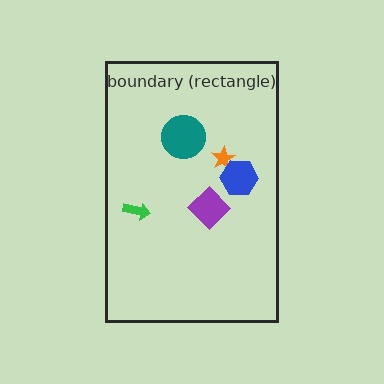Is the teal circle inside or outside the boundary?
Inside.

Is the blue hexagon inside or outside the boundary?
Inside.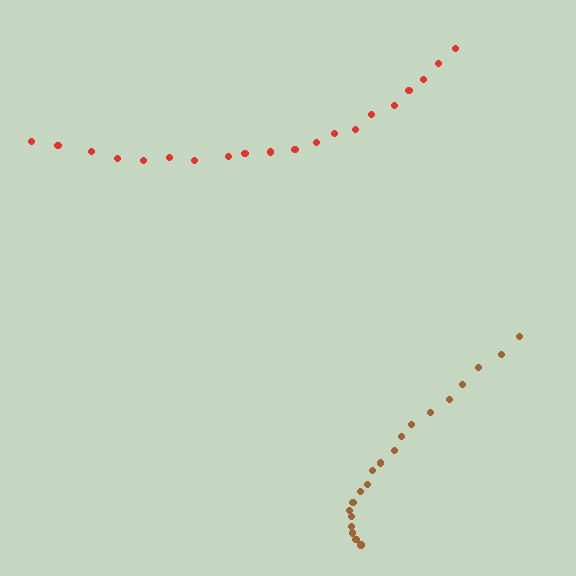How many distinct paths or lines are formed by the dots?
There are 2 distinct paths.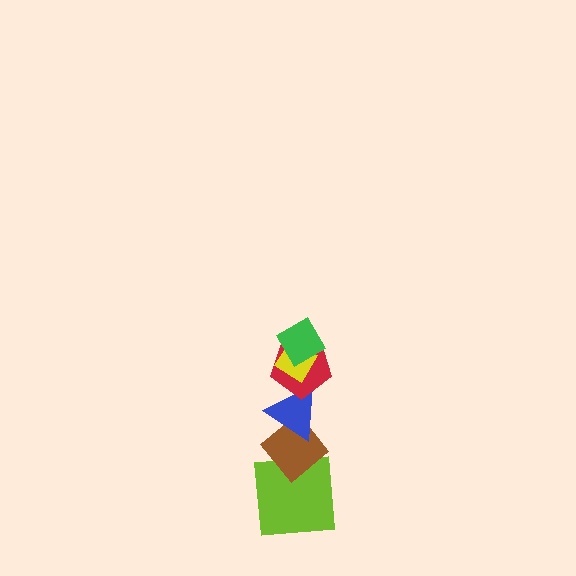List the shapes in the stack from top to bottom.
From top to bottom: the green diamond, the yellow diamond, the red pentagon, the blue triangle, the brown diamond, the lime square.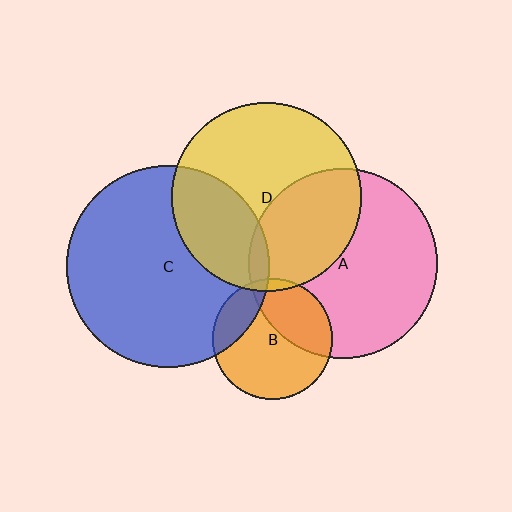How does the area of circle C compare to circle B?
Approximately 2.8 times.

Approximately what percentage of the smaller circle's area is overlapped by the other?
Approximately 30%.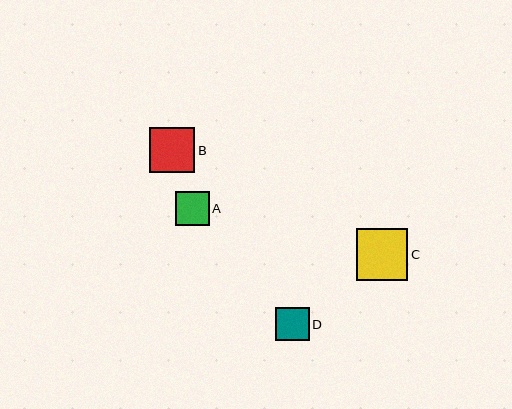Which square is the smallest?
Square D is the smallest with a size of approximately 34 pixels.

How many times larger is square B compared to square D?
Square B is approximately 1.3 times the size of square D.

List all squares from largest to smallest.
From largest to smallest: C, B, A, D.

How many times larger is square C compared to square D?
Square C is approximately 1.5 times the size of square D.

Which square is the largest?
Square C is the largest with a size of approximately 51 pixels.